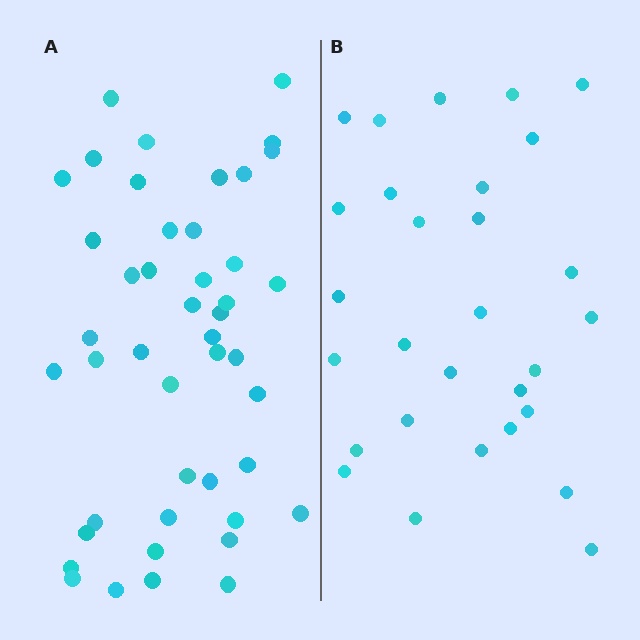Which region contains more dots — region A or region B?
Region A (the left region) has more dots.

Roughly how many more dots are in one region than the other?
Region A has approximately 15 more dots than region B.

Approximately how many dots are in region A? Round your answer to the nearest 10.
About 40 dots. (The exact count is 45, which rounds to 40.)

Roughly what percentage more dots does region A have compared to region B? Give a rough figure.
About 55% more.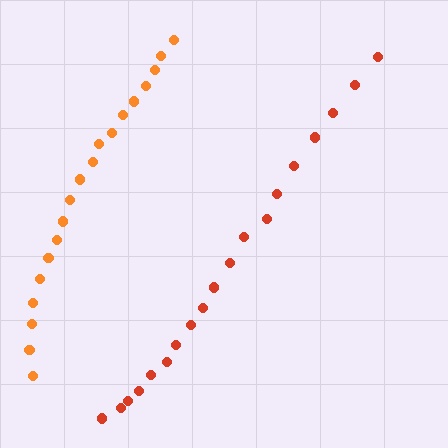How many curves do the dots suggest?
There are 2 distinct paths.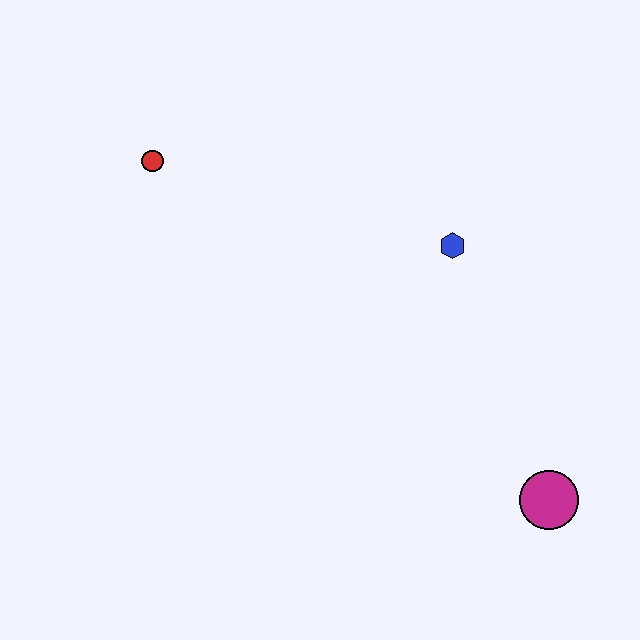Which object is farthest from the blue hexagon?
The red circle is farthest from the blue hexagon.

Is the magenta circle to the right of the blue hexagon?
Yes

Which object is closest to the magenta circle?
The blue hexagon is closest to the magenta circle.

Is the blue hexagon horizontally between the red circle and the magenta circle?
Yes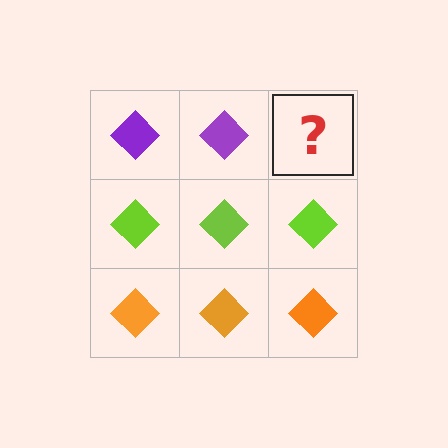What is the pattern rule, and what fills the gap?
The rule is that each row has a consistent color. The gap should be filled with a purple diamond.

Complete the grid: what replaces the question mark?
The question mark should be replaced with a purple diamond.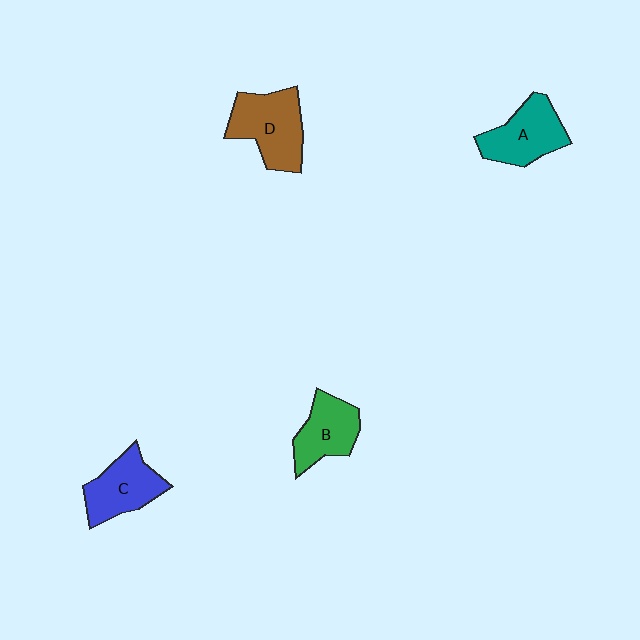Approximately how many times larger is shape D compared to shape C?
Approximately 1.2 times.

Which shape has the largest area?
Shape D (brown).